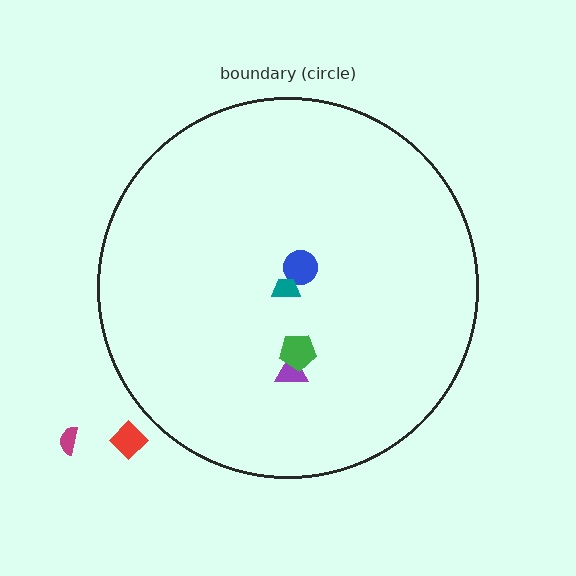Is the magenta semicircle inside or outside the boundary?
Outside.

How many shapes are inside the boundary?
4 inside, 2 outside.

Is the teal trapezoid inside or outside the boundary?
Inside.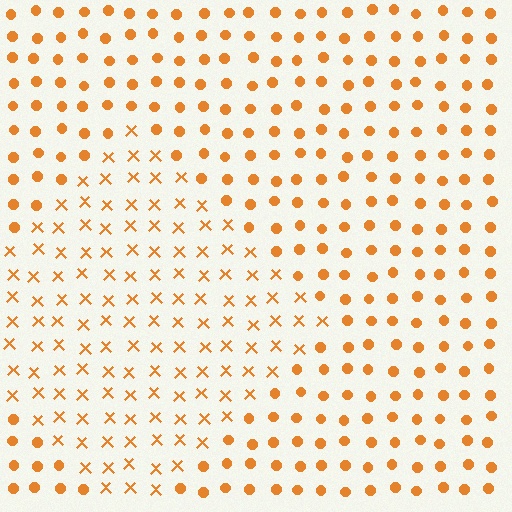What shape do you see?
I see a diamond.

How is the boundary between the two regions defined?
The boundary is defined by a change in element shape: X marks inside vs. circles outside. All elements share the same color and spacing.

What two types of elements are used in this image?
The image uses X marks inside the diamond region and circles outside it.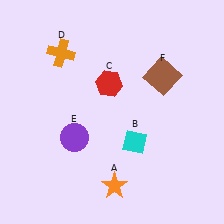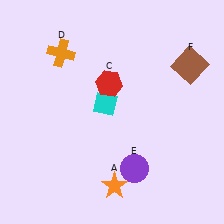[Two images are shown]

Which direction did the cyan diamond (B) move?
The cyan diamond (B) moved up.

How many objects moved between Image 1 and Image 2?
3 objects moved between the two images.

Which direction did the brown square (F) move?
The brown square (F) moved right.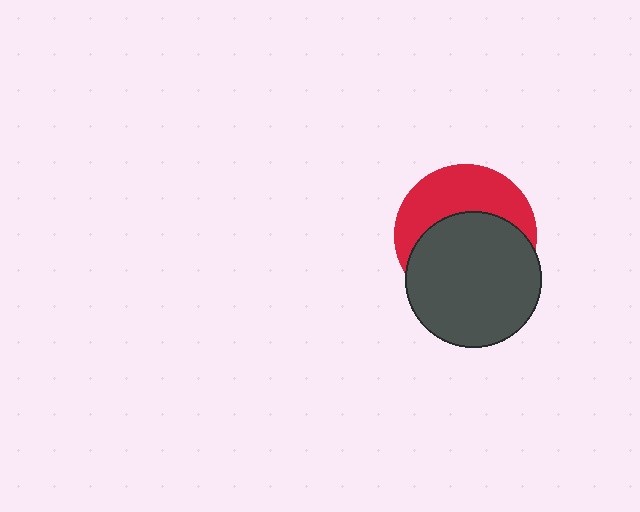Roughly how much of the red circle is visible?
A small part of it is visible (roughly 43%).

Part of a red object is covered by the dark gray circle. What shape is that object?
It is a circle.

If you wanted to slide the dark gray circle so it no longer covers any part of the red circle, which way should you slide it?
Slide it down — that is the most direct way to separate the two shapes.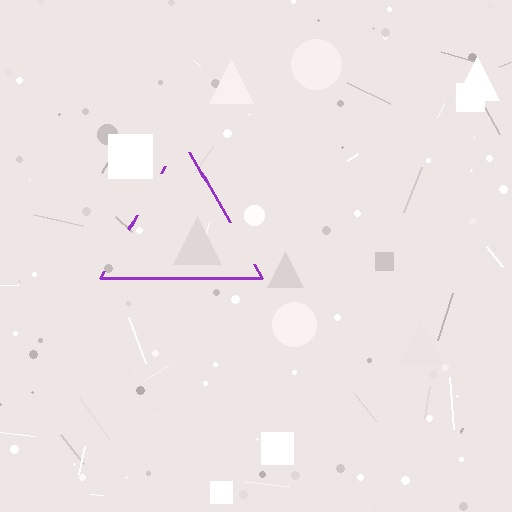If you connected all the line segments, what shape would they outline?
They would outline a triangle.